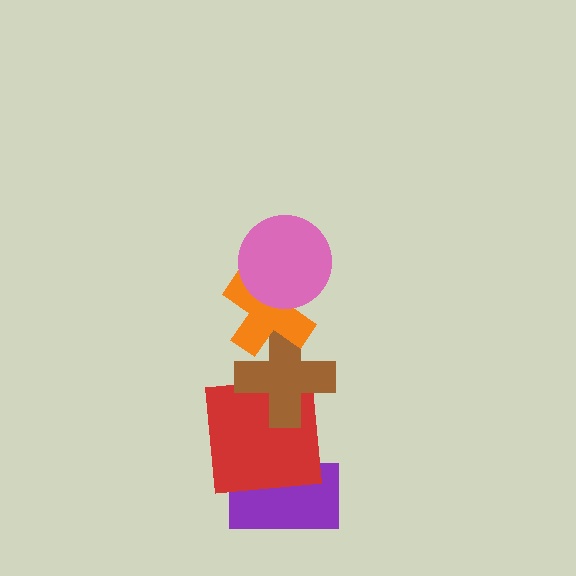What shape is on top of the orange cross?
The pink circle is on top of the orange cross.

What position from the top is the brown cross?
The brown cross is 3rd from the top.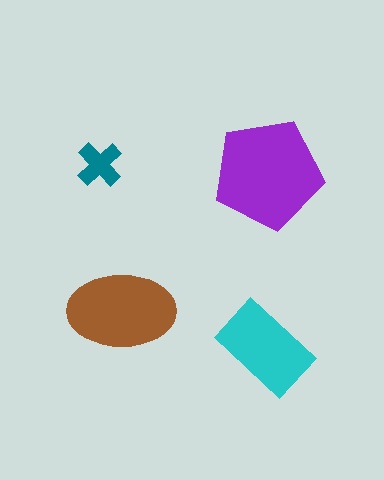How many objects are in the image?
There are 4 objects in the image.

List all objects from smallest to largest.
The teal cross, the cyan rectangle, the brown ellipse, the purple pentagon.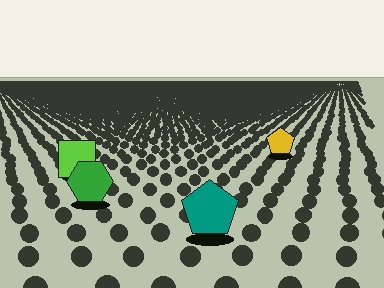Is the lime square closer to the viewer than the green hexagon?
No. The green hexagon is closer — you can tell from the texture gradient: the ground texture is coarser near it.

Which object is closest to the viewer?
The teal pentagon is closest. The texture marks near it are larger and more spread out.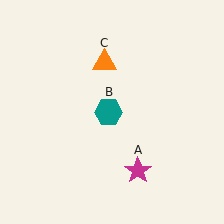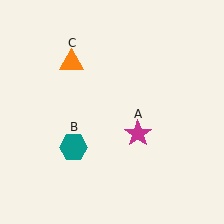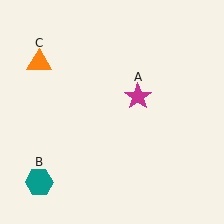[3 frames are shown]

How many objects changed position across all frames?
3 objects changed position: magenta star (object A), teal hexagon (object B), orange triangle (object C).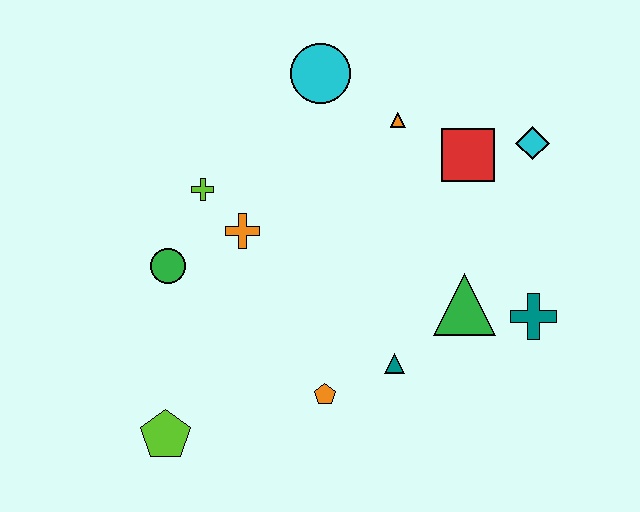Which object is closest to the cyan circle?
The orange triangle is closest to the cyan circle.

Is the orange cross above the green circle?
Yes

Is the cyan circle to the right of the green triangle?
No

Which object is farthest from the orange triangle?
The lime pentagon is farthest from the orange triangle.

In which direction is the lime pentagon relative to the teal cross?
The lime pentagon is to the left of the teal cross.